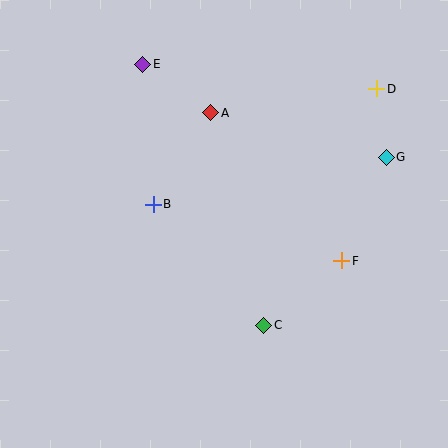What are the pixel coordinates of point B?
Point B is at (153, 204).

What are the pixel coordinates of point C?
Point C is at (264, 325).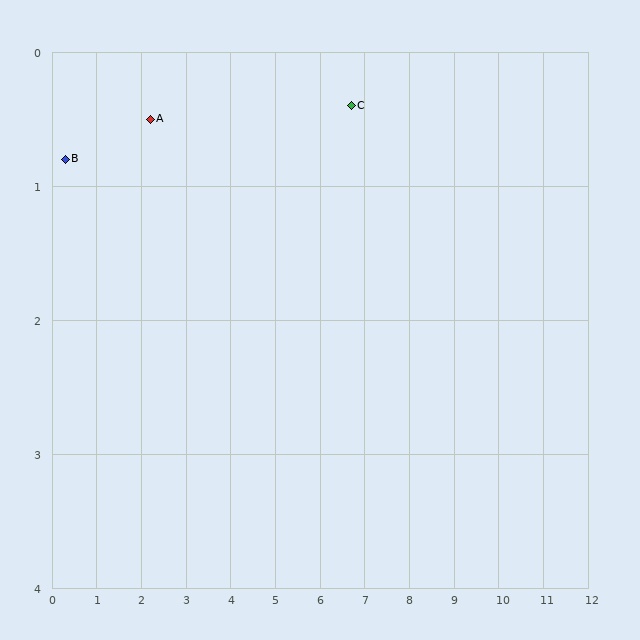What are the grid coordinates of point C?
Point C is at approximately (6.7, 0.4).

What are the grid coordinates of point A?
Point A is at approximately (2.2, 0.5).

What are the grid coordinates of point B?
Point B is at approximately (0.3, 0.8).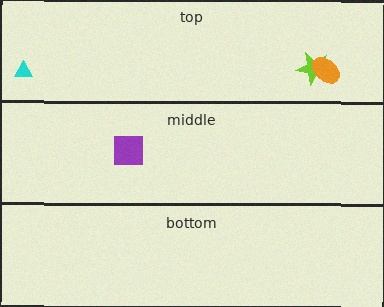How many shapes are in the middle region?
1.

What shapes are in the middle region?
The purple square.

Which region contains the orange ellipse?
The top region.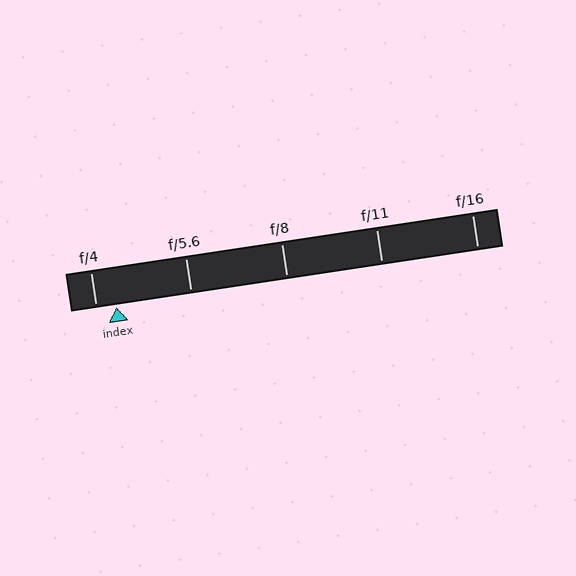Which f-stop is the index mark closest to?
The index mark is closest to f/4.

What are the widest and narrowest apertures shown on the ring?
The widest aperture shown is f/4 and the narrowest is f/16.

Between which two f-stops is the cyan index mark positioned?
The index mark is between f/4 and f/5.6.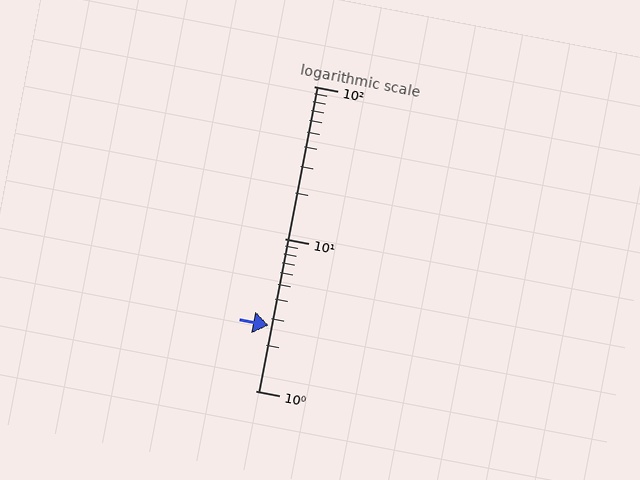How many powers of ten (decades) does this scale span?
The scale spans 2 decades, from 1 to 100.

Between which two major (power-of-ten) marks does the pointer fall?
The pointer is between 1 and 10.